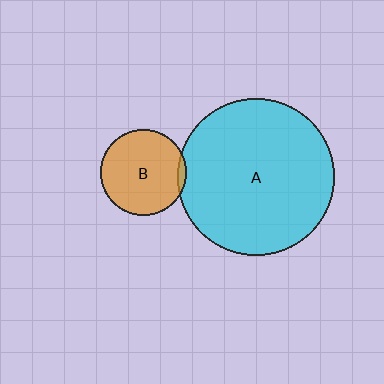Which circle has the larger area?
Circle A (cyan).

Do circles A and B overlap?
Yes.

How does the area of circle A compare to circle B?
Approximately 3.3 times.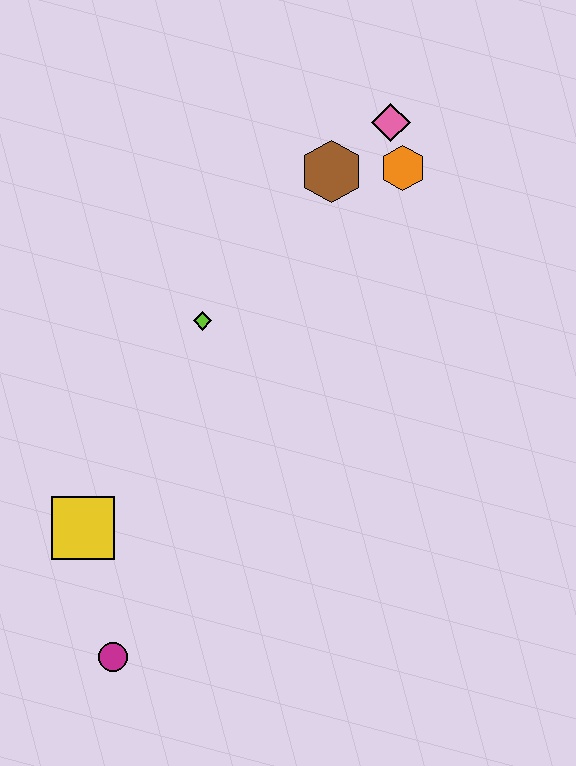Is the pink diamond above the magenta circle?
Yes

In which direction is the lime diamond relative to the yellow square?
The lime diamond is above the yellow square.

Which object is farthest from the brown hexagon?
The magenta circle is farthest from the brown hexagon.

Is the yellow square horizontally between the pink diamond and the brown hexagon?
No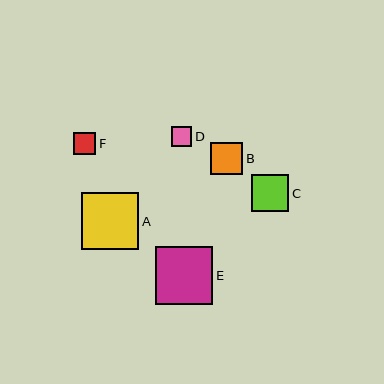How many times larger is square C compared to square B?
Square C is approximately 1.2 times the size of square B.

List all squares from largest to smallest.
From largest to smallest: E, A, C, B, F, D.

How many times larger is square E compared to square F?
Square E is approximately 2.6 times the size of square F.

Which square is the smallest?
Square D is the smallest with a size of approximately 20 pixels.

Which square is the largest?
Square E is the largest with a size of approximately 58 pixels.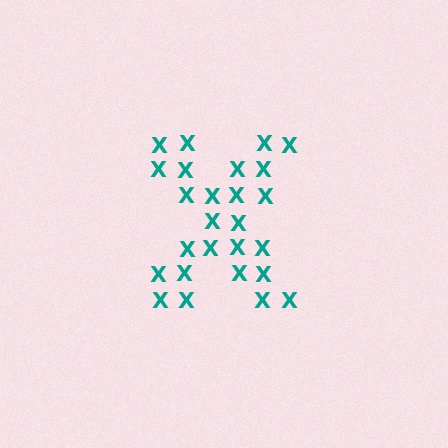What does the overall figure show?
The overall figure shows the letter X.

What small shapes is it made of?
It is made of small letter X's.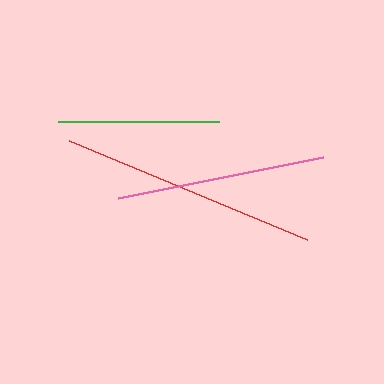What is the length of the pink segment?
The pink segment is approximately 209 pixels long.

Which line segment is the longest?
The red line is the longest at approximately 258 pixels.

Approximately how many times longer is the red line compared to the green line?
The red line is approximately 1.6 times the length of the green line.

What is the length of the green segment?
The green segment is approximately 161 pixels long.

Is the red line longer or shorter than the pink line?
The red line is longer than the pink line.